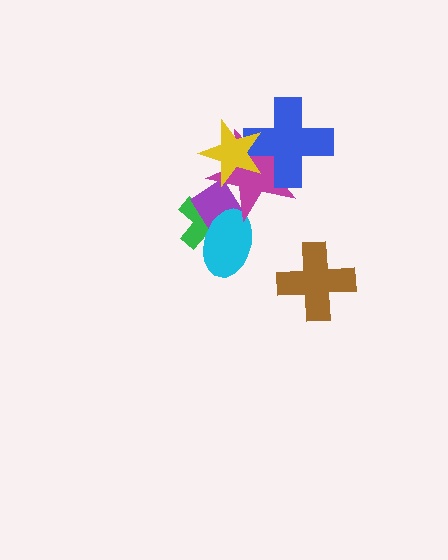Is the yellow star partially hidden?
No, no other shape covers it.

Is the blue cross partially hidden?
Yes, it is partially covered by another shape.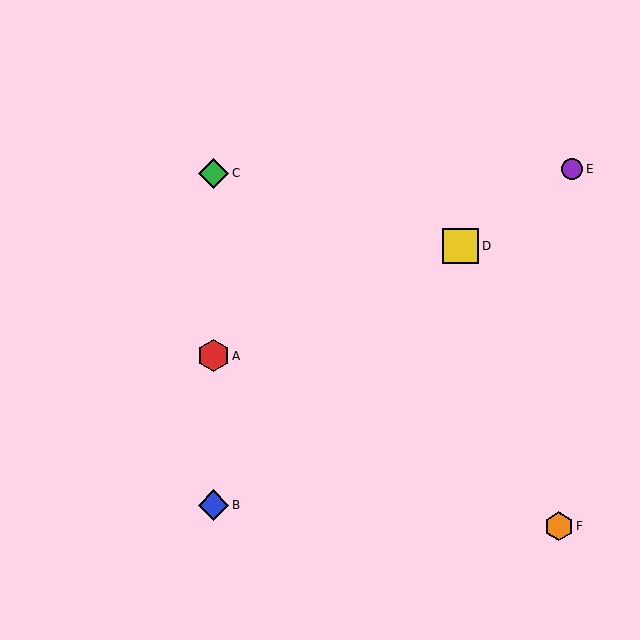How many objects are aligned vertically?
3 objects (A, B, C) are aligned vertically.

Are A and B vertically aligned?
Yes, both are at x≈213.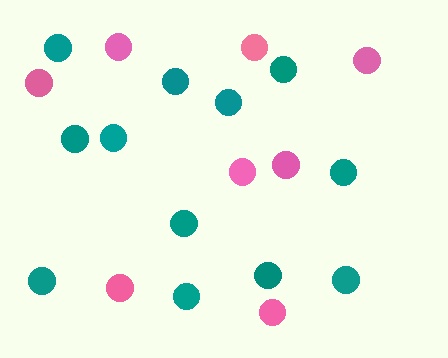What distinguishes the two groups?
There are 2 groups: one group of teal circles (12) and one group of pink circles (8).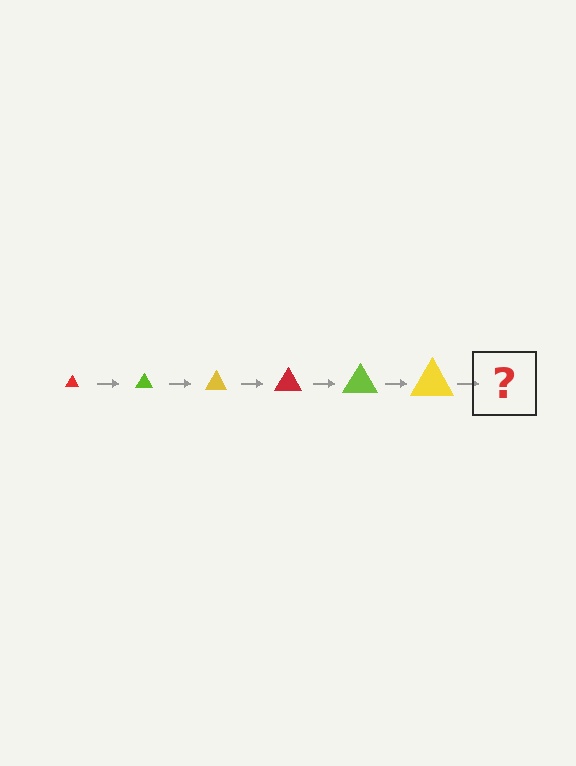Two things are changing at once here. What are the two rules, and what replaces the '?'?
The two rules are that the triangle grows larger each step and the color cycles through red, lime, and yellow. The '?' should be a red triangle, larger than the previous one.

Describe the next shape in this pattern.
It should be a red triangle, larger than the previous one.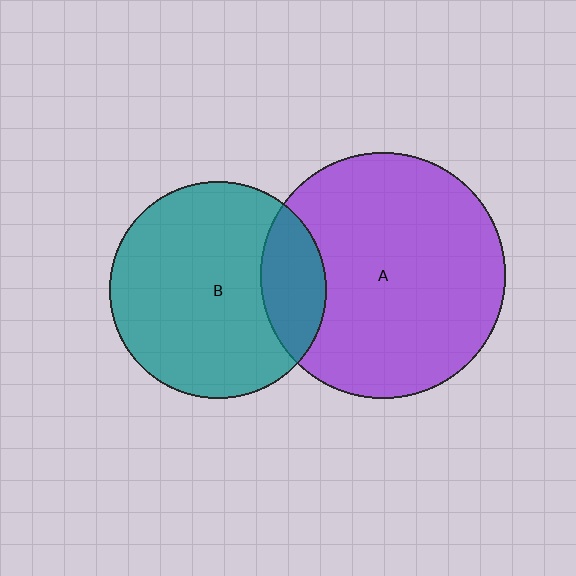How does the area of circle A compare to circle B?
Approximately 1.3 times.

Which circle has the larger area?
Circle A (purple).